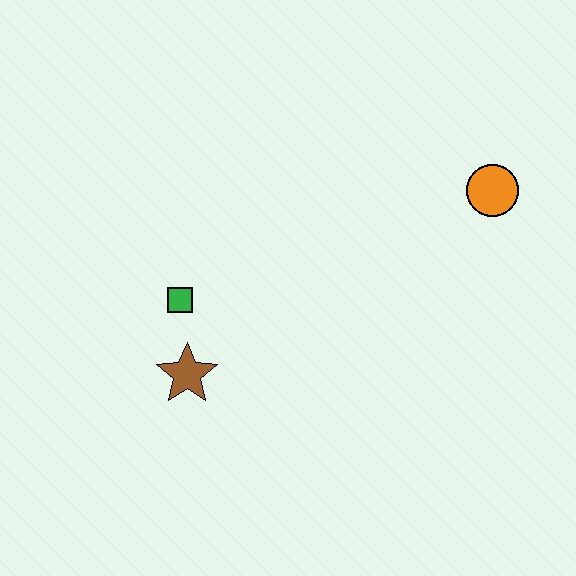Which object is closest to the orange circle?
The green square is closest to the orange circle.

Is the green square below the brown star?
No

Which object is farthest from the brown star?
The orange circle is farthest from the brown star.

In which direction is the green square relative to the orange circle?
The green square is to the left of the orange circle.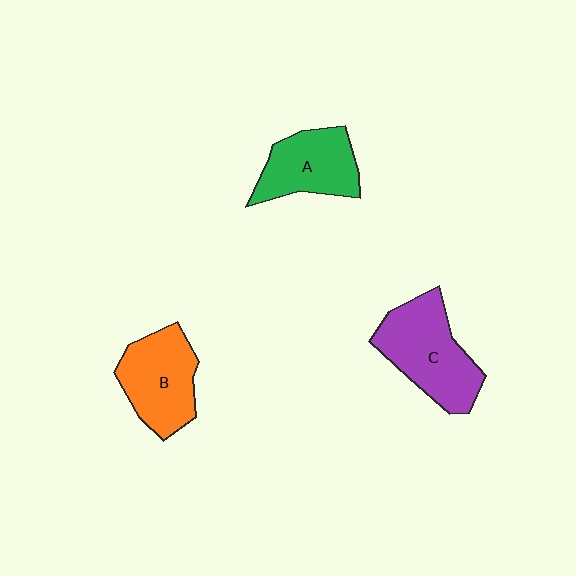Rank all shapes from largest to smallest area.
From largest to smallest: C (purple), B (orange), A (green).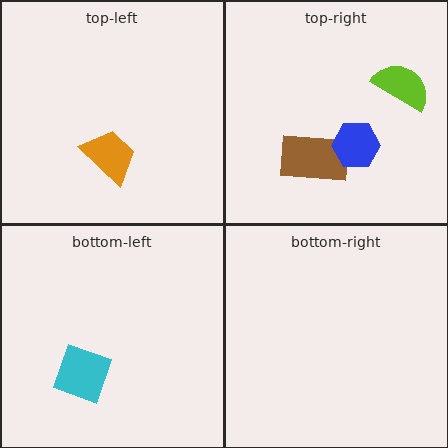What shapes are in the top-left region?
The orange trapezoid.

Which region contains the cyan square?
The bottom-left region.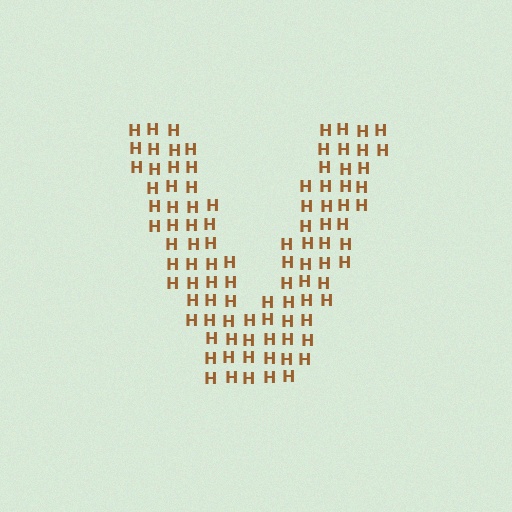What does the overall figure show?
The overall figure shows the letter V.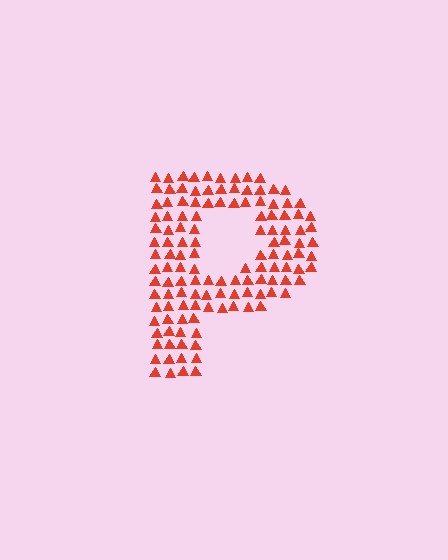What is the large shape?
The large shape is the letter P.